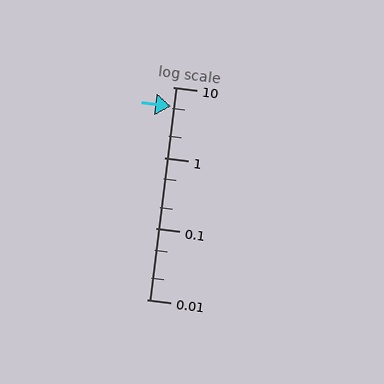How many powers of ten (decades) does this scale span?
The scale spans 3 decades, from 0.01 to 10.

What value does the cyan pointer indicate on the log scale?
The pointer indicates approximately 5.3.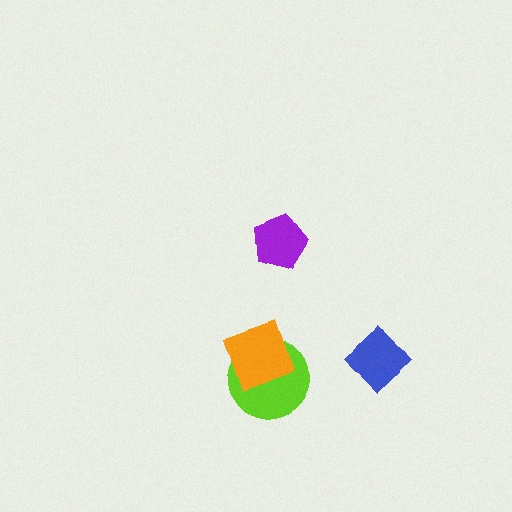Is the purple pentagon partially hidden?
No, no other shape covers it.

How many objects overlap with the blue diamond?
0 objects overlap with the blue diamond.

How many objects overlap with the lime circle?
1 object overlaps with the lime circle.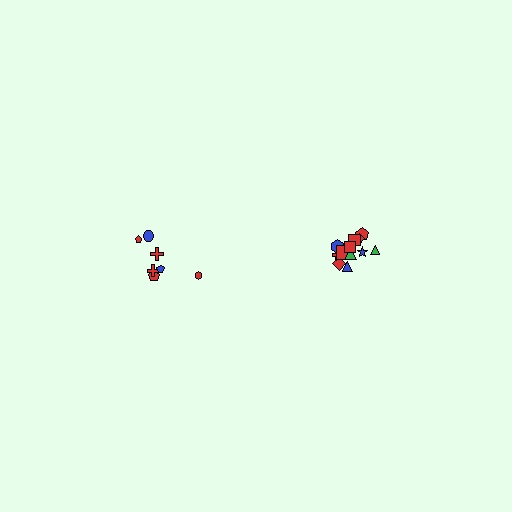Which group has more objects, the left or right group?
The right group.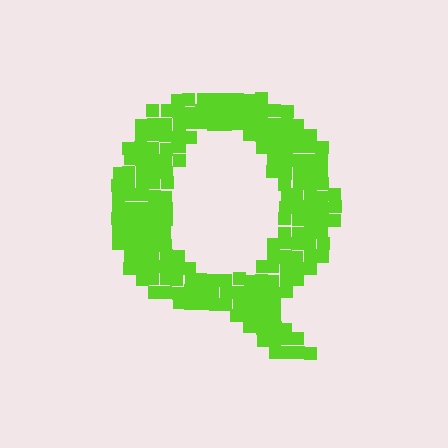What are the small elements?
The small elements are squares.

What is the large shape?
The large shape is the letter Q.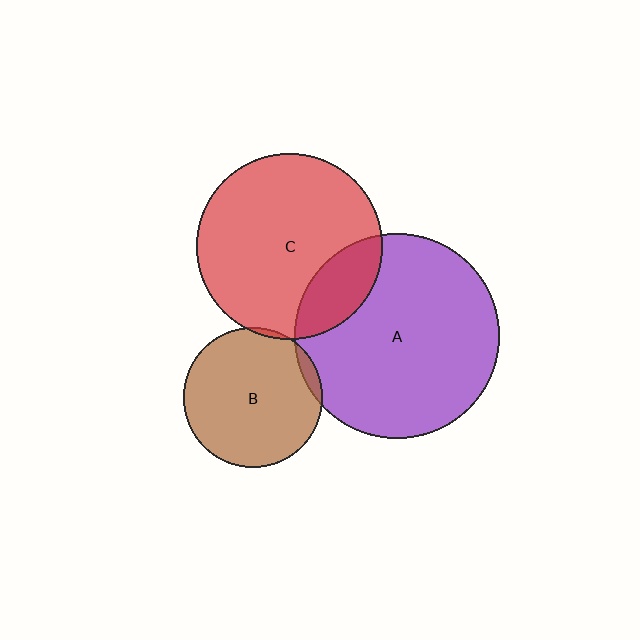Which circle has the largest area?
Circle A (purple).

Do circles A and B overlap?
Yes.